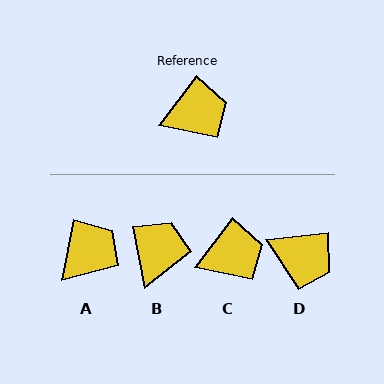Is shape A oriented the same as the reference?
No, it is off by about 26 degrees.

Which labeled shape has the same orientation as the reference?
C.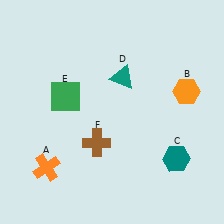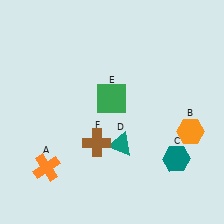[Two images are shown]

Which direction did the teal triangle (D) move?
The teal triangle (D) moved down.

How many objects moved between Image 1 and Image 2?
3 objects moved between the two images.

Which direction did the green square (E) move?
The green square (E) moved right.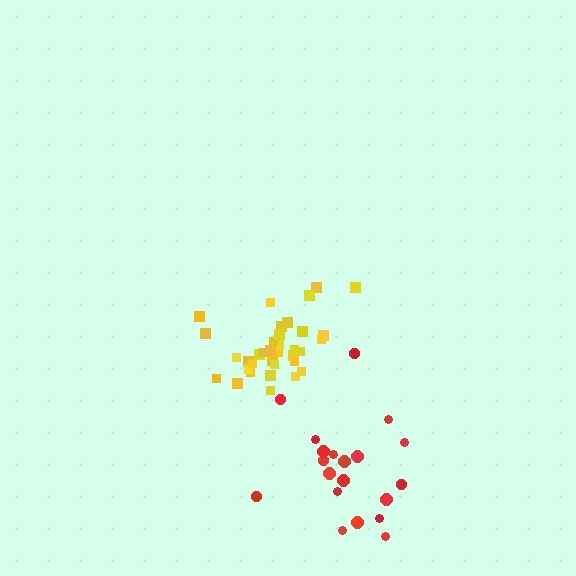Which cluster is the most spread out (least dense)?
Red.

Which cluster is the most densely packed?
Yellow.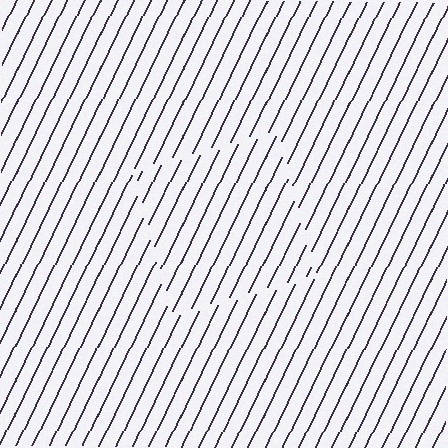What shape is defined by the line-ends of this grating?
An illusory square. The interior of the shape contains the same grating, shifted by half a period — the contour is defined by the phase discontinuity where line-ends from the inner and outer gratings abut.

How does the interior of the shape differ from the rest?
The interior of the shape contains the same grating, shifted by half a period — the contour is defined by the phase discontinuity where line-ends from the inner and outer gratings abut.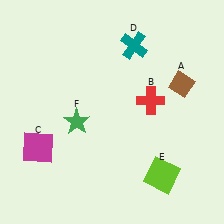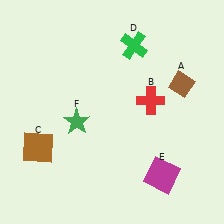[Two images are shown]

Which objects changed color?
C changed from magenta to brown. D changed from teal to green. E changed from lime to magenta.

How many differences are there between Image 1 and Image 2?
There are 3 differences between the two images.